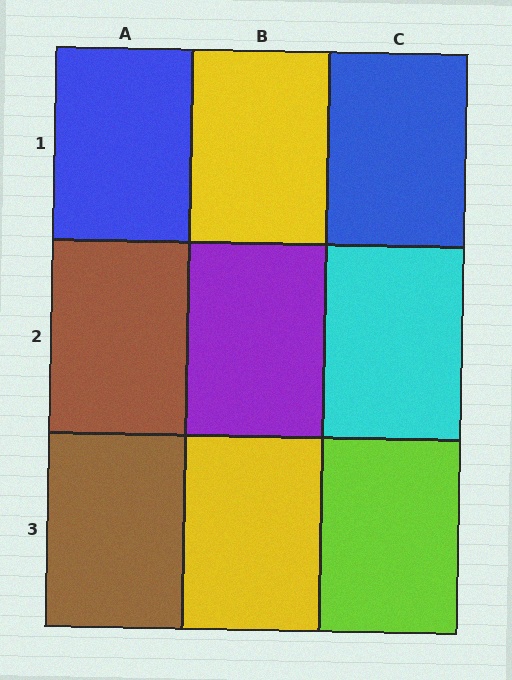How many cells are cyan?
1 cell is cyan.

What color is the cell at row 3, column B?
Yellow.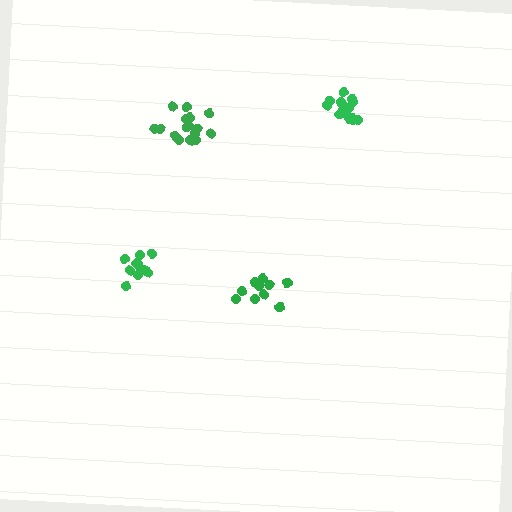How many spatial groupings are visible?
There are 4 spatial groupings.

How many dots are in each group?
Group 1: 10 dots, Group 2: 16 dots, Group 3: 11 dots, Group 4: 16 dots (53 total).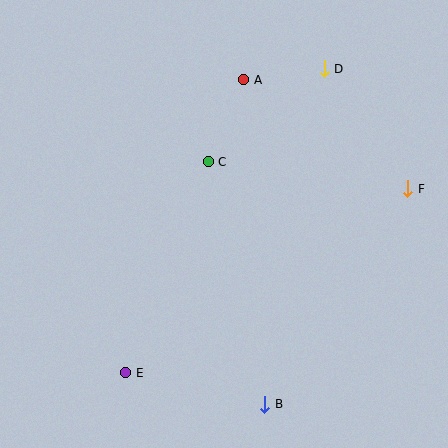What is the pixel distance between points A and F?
The distance between A and F is 197 pixels.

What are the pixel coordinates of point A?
Point A is at (244, 80).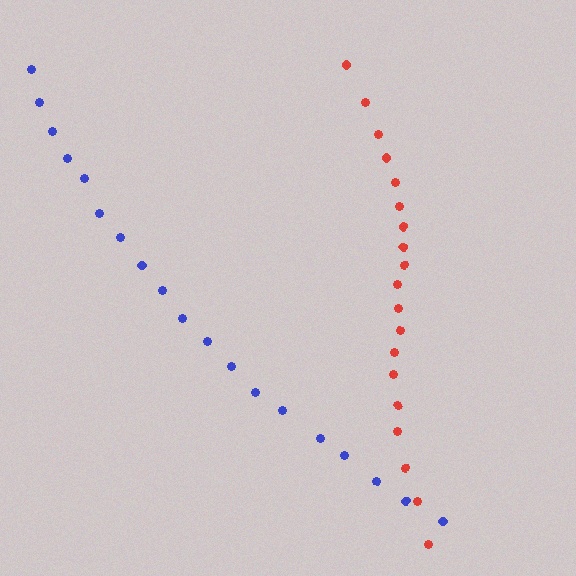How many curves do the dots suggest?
There are 2 distinct paths.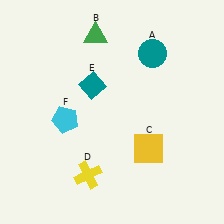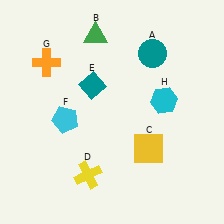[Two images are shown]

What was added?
An orange cross (G), a cyan hexagon (H) were added in Image 2.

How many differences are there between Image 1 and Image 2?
There are 2 differences between the two images.